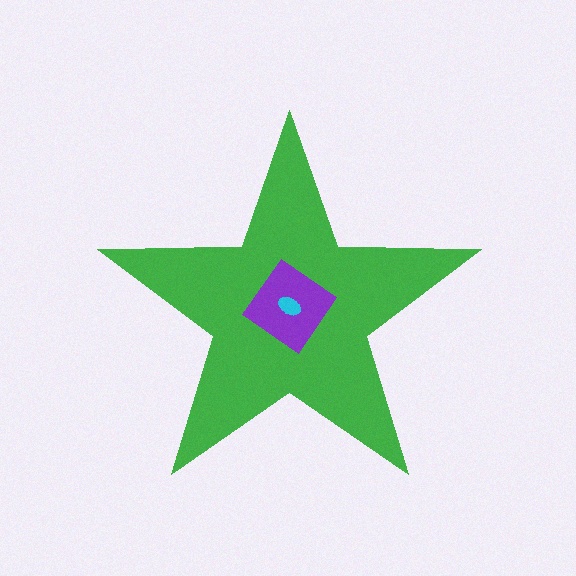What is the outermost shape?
The green star.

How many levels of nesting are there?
3.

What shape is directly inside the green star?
The purple diamond.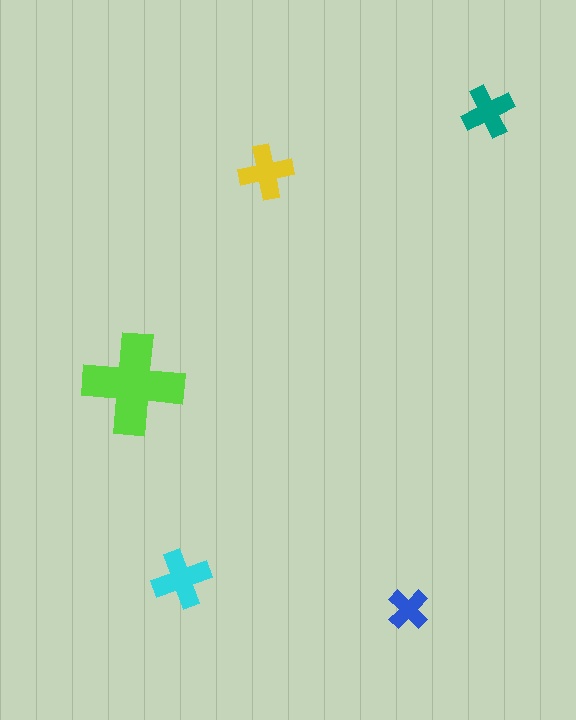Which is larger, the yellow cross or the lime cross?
The lime one.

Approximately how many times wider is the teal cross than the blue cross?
About 1.5 times wider.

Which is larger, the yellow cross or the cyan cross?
The cyan one.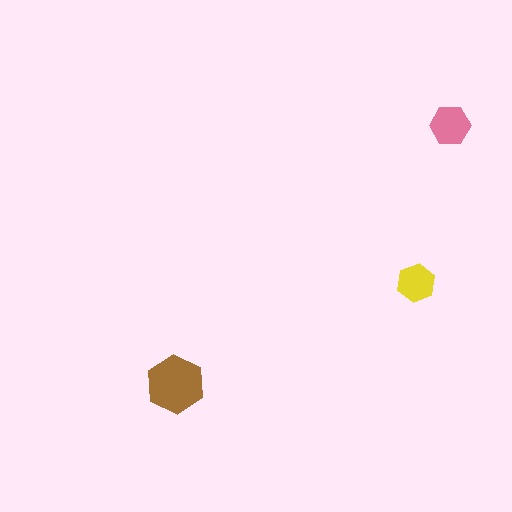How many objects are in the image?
There are 3 objects in the image.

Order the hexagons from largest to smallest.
the brown one, the pink one, the yellow one.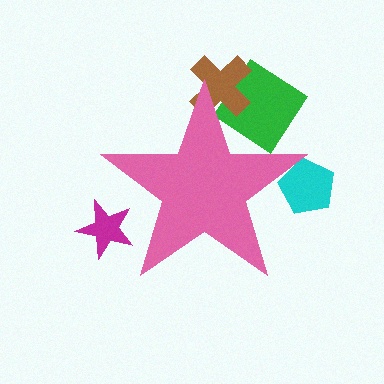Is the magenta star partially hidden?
Yes, the magenta star is partially hidden behind the pink star.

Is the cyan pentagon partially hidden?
Yes, the cyan pentagon is partially hidden behind the pink star.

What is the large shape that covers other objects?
A pink star.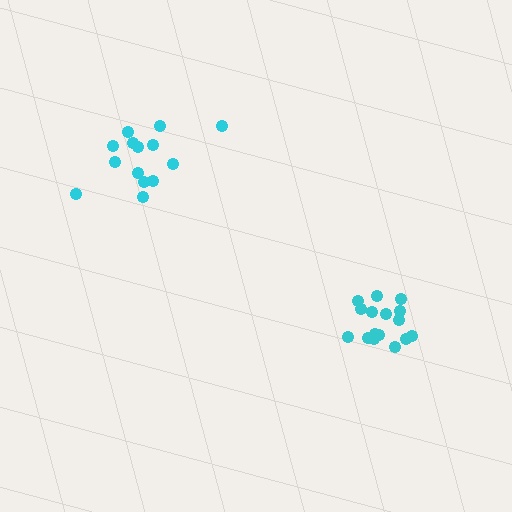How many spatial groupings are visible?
There are 2 spatial groupings.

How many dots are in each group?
Group 1: 16 dots, Group 2: 14 dots (30 total).